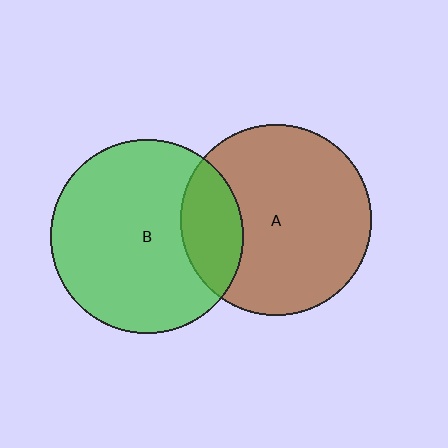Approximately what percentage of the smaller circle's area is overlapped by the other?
Approximately 20%.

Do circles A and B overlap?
Yes.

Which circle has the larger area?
Circle B (green).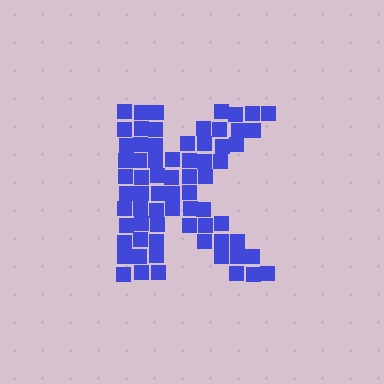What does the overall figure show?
The overall figure shows the letter K.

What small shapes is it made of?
It is made of small squares.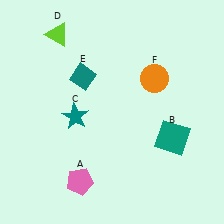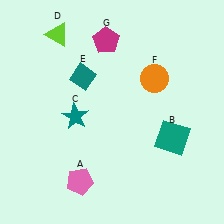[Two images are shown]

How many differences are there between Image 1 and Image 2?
There is 1 difference between the two images.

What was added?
A magenta pentagon (G) was added in Image 2.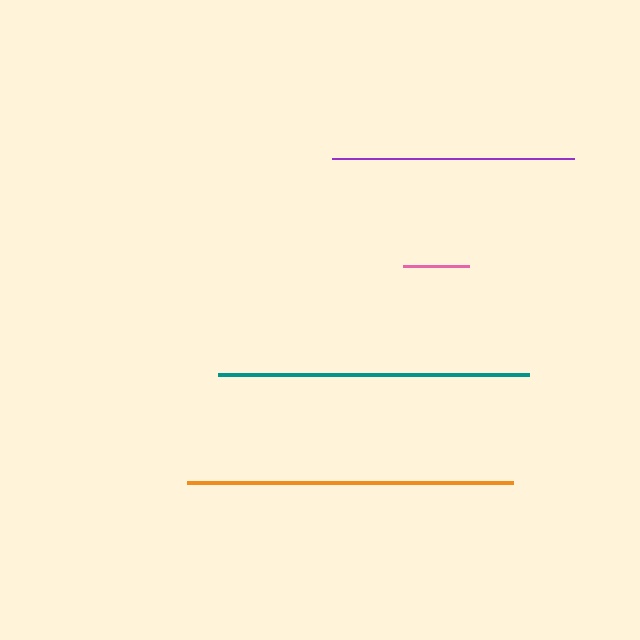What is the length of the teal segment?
The teal segment is approximately 311 pixels long.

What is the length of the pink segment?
The pink segment is approximately 67 pixels long.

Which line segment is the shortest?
The pink line is the shortest at approximately 67 pixels.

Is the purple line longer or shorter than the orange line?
The orange line is longer than the purple line.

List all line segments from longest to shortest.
From longest to shortest: orange, teal, purple, pink.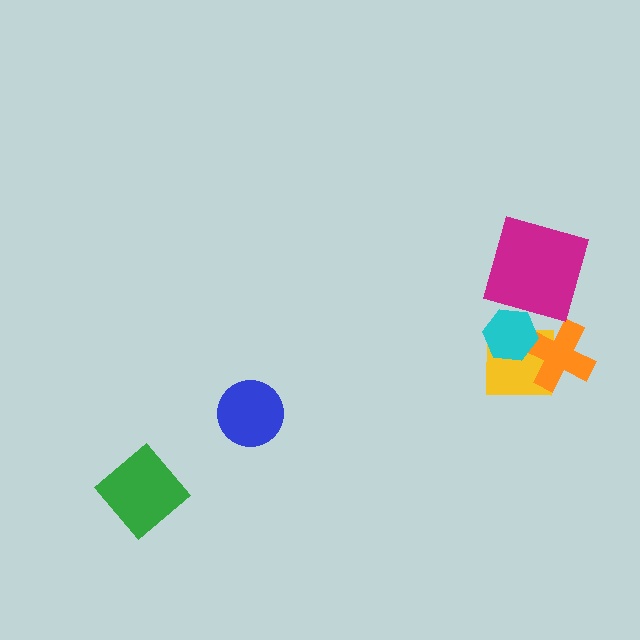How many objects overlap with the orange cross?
2 objects overlap with the orange cross.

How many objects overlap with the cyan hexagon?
2 objects overlap with the cyan hexagon.